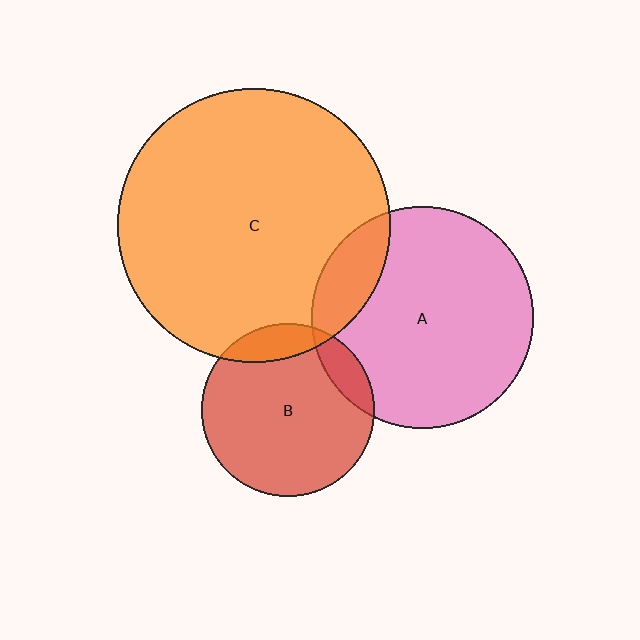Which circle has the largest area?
Circle C (orange).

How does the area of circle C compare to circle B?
Approximately 2.5 times.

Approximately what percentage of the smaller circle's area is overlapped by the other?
Approximately 10%.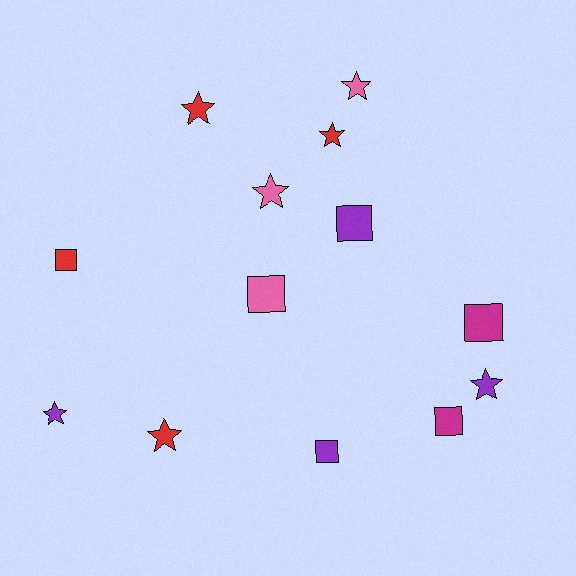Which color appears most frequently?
Red, with 4 objects.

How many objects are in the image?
There are 13 objects.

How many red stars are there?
There are 3 red stars.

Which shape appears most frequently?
Star, with 7 objects.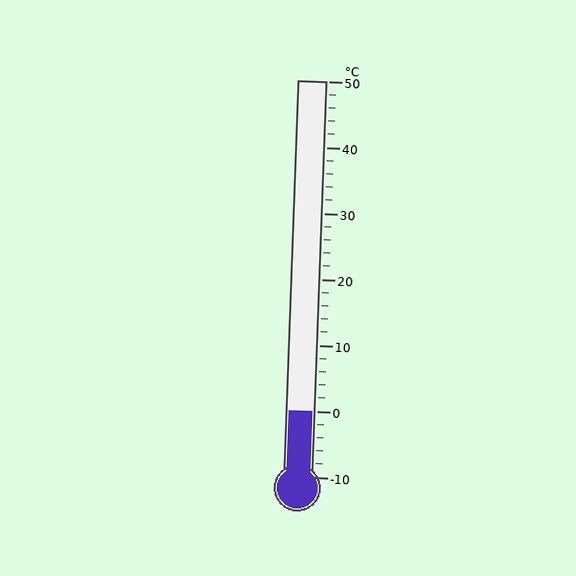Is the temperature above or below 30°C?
The temperature is below 30°C.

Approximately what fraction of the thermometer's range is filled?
The thermometer is filled to approximately 15% of its range.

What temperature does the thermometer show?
The thermometer shows approximately 0°C.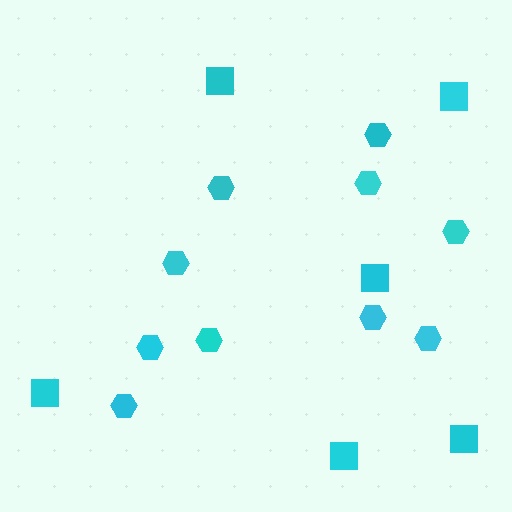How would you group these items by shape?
There are 2 groups: one group of hexagons (10) and one group of squares (6).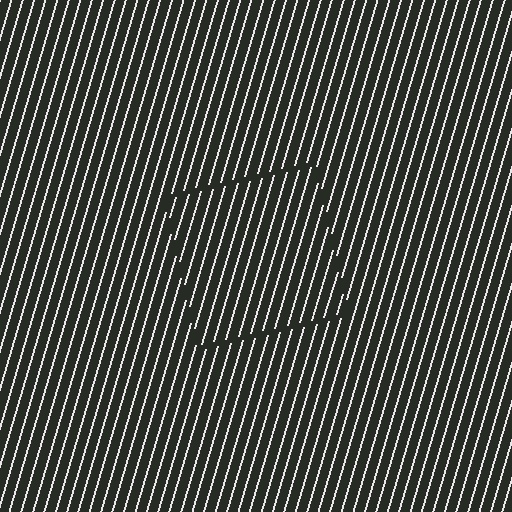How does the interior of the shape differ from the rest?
The interior of the shape contains the same grating, shifted by half a period — the contour is defined by the phase discontinuity where line-ends from the inner and outer gratings abut.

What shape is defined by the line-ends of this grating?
An illusory square. The interior of the shape contains the same grating, shifted by half a period — the contour is defined by the phase discontinuity where line-ends from the inner and outer gratings abut.